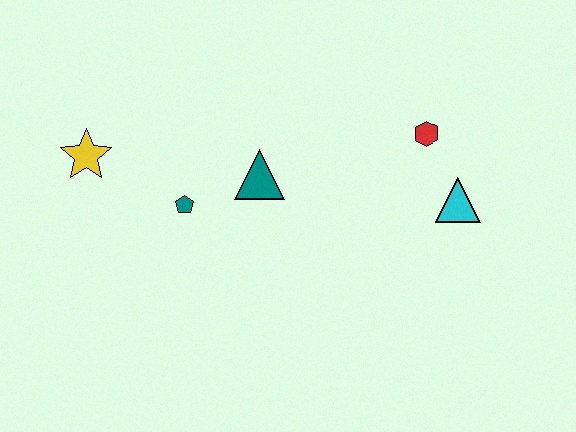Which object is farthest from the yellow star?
The cyan triangle is farthest from the yellow star.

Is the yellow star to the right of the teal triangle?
No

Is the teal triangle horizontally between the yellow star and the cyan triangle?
Yes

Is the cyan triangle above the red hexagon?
No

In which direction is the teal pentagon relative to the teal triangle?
The teal pentagon is to the left of the teal triangle.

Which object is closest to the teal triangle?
The teal pentagon is closest to the teal triangle.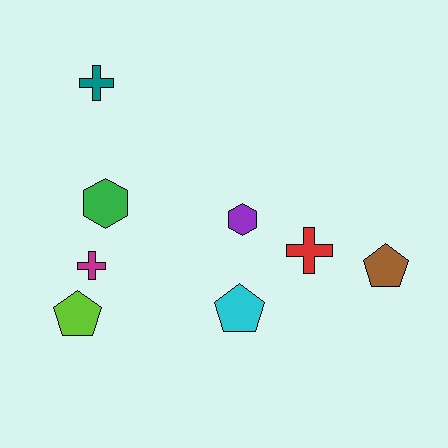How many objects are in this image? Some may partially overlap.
There are 8 objects.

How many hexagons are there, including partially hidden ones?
There are 2 hexagons.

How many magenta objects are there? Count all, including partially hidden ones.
There is 1 magenta object.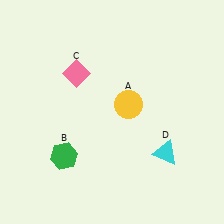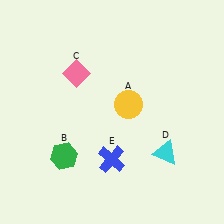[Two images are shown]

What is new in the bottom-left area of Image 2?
A blue cross (E) was added in the bottom-left area of Image 2.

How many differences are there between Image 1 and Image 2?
There is 1 difference between the two images.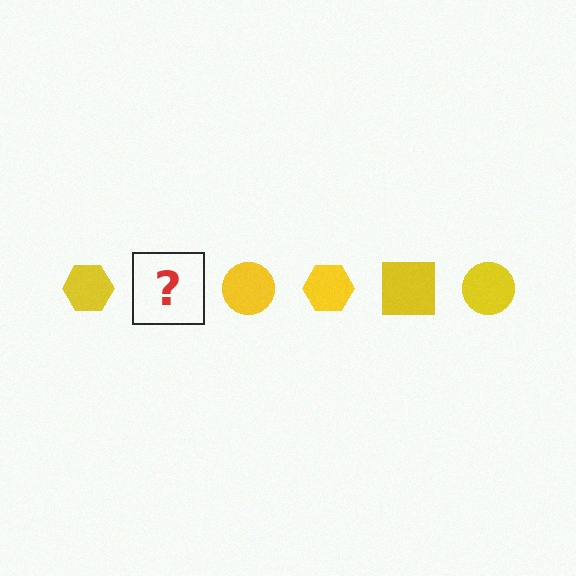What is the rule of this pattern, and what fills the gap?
The rule is that the pattern cycles through hexagon, square, circle shapes in yellow. The gap should be filled with a yellow square.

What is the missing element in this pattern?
The missing element is a yellow square.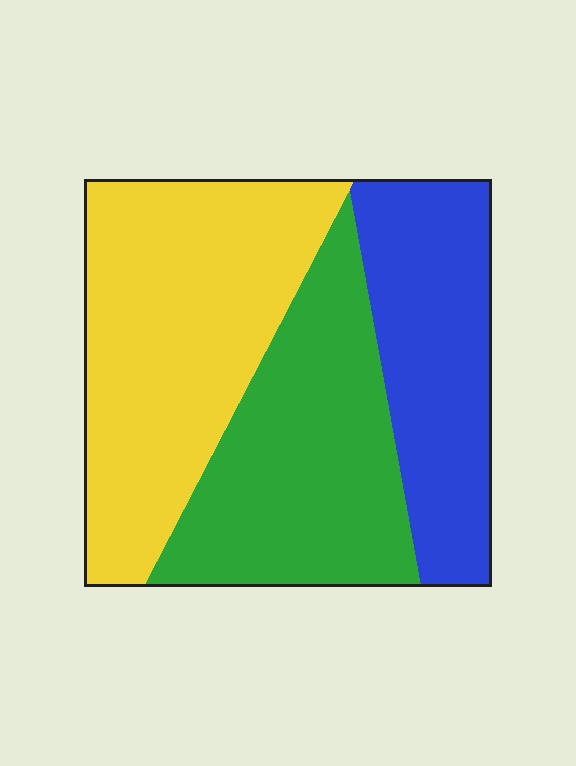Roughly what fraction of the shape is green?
Green takes up between a sixth and a third of the shape.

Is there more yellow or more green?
Yellow.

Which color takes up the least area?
Blue, at roughly 25%.